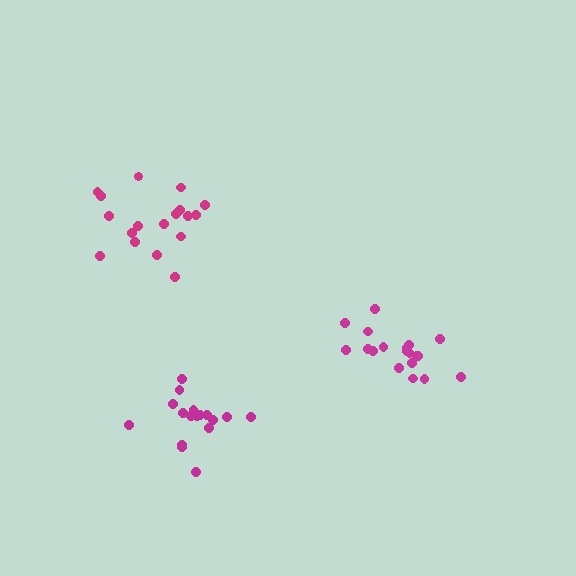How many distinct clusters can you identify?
There are 3 distinct clusters.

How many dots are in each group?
Group 1: 17 dots, Group 2: 18 dots, Group 3: 19 dots (54 total).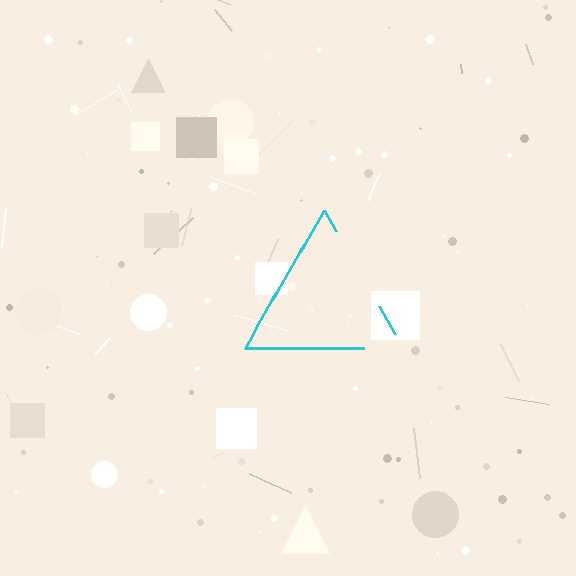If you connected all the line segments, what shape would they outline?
They would outline a triangle.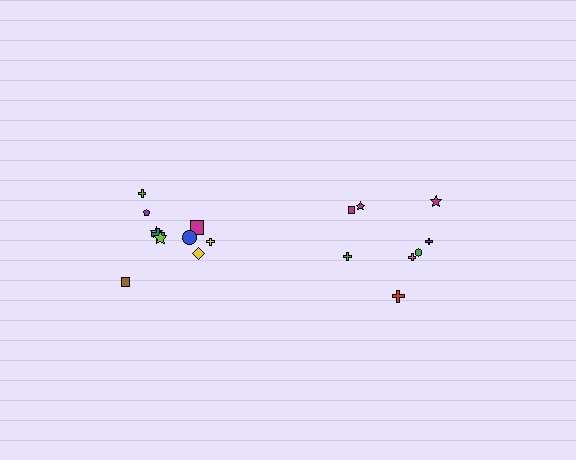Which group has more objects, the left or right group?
The left group.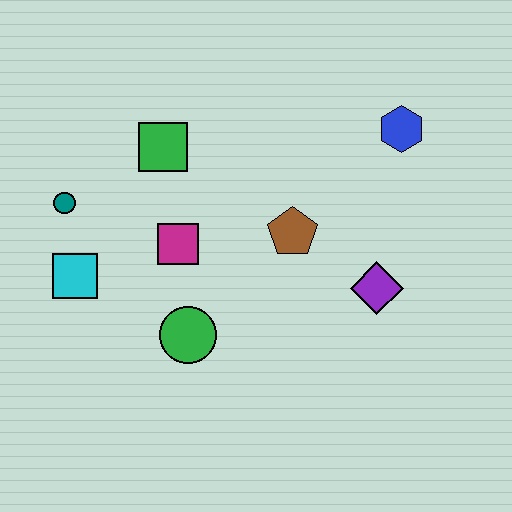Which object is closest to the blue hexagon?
The brown pentagon is closest to the blue hexagon.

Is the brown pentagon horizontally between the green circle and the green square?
No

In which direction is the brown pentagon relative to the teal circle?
The brown pentagon is to the right of the teal circle.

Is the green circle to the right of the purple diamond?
No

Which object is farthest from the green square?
The purple diamond is farthest from the green square.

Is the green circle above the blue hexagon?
No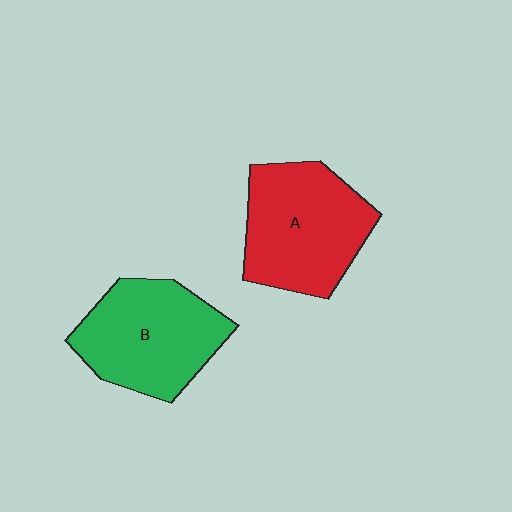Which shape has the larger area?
Shape A (red).